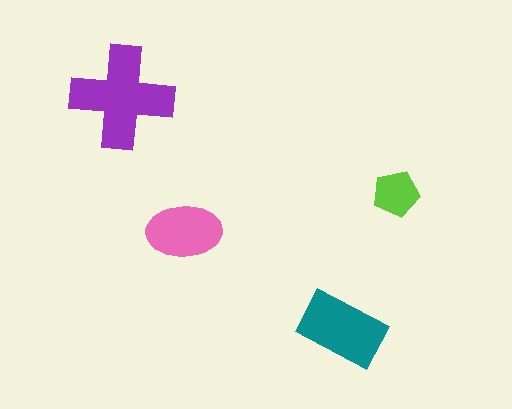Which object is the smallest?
The lime pentagon.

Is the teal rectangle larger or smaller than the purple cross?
Smaller.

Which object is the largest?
The purple cross.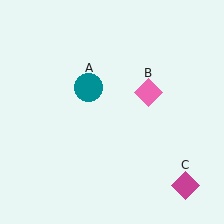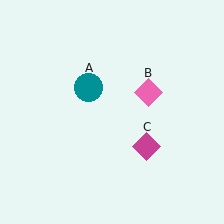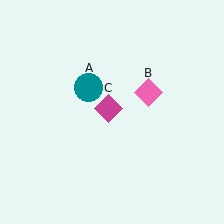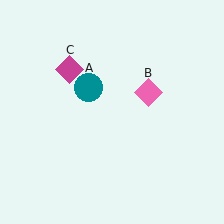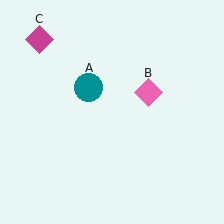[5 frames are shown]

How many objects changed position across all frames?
1 object changed position: magenta diamond (object C).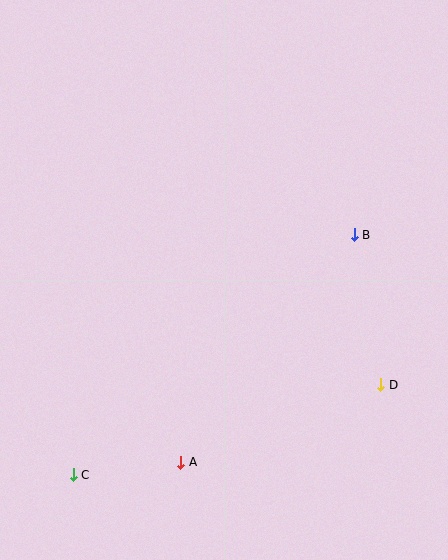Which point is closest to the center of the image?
Point B at (354, 235) is closest to the center.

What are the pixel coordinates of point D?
Point D is at (381, 385).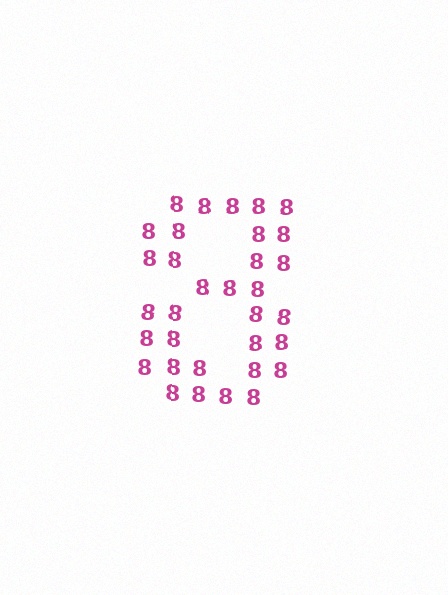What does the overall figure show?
The overall figure shows the digit 8.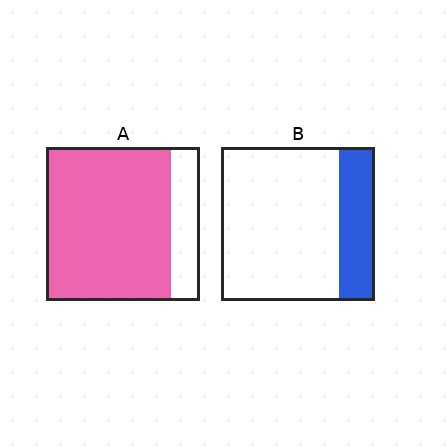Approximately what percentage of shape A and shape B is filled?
A is approximately 80% and B is approximately 25%.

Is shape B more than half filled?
No.